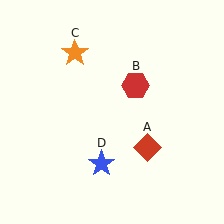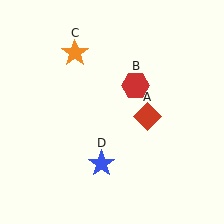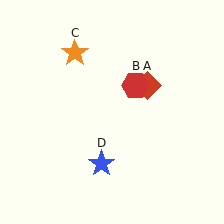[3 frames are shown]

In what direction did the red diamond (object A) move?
The red diamond (object A) moved up.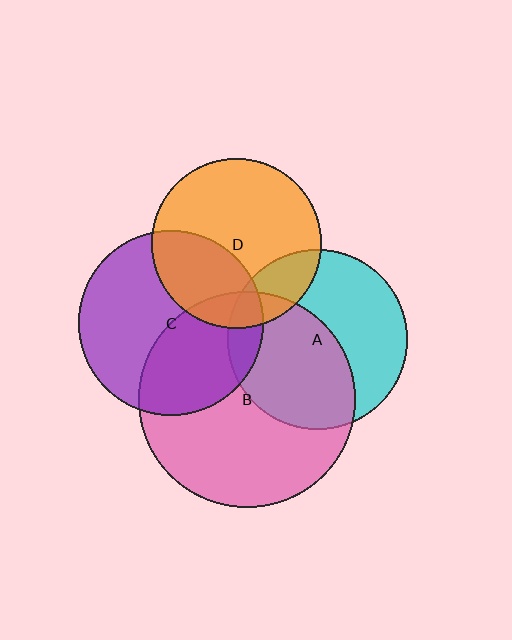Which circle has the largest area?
Circle B (pink).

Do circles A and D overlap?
Yes.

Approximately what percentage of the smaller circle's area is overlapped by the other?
Approximately 20%.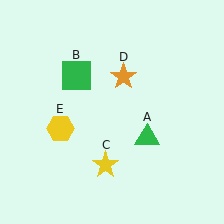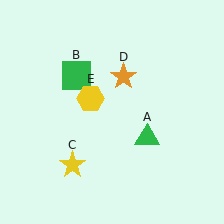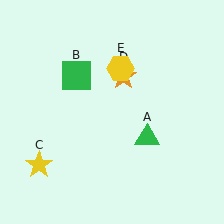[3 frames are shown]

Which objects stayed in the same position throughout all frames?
Green triangle (object A) and green square (object B) and orange star (object D) remained stationary.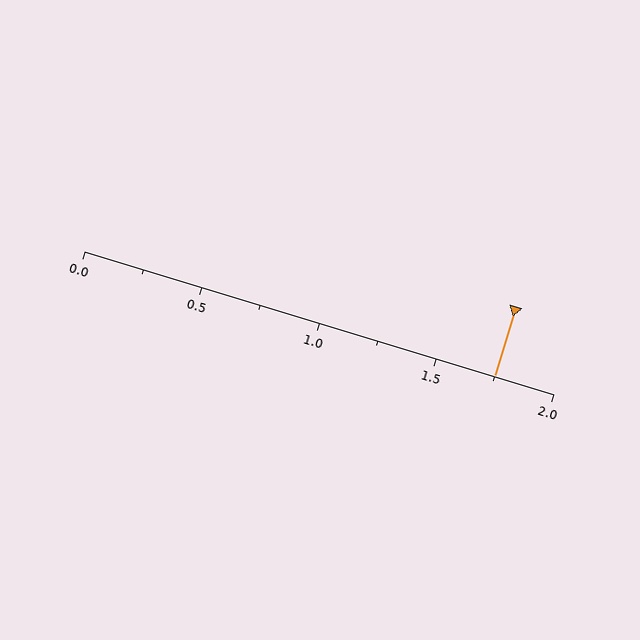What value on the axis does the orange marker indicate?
The marker indicates approximately 1.75.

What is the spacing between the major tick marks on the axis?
The major ticks are spaced 0.5 apart.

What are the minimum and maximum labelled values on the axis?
The axis runs from 0.0 to 2.0.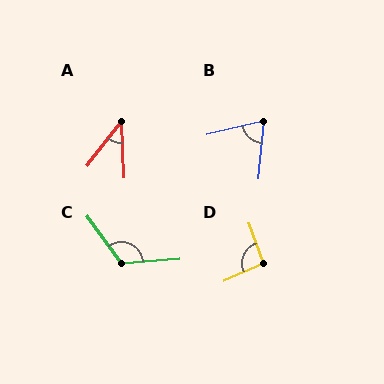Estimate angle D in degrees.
Approximately 94 degrees.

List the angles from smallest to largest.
A (40°), B (72°), D (94°), C (122°).